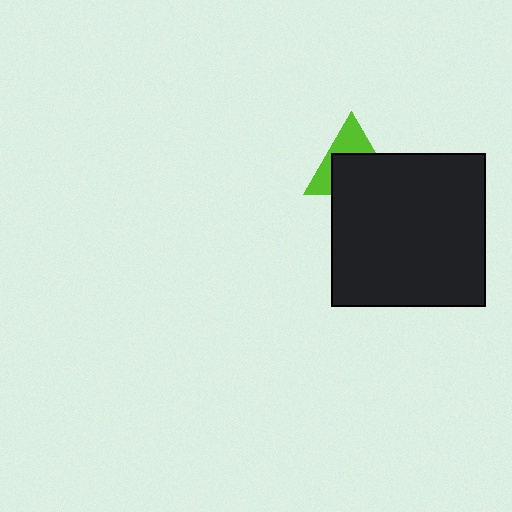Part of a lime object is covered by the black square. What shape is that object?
It is a triangle.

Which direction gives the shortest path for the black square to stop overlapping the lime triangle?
Moving down gives the shortest separation.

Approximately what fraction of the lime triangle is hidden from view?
Roughly 57% of the lime triangle is hidden behind the black square.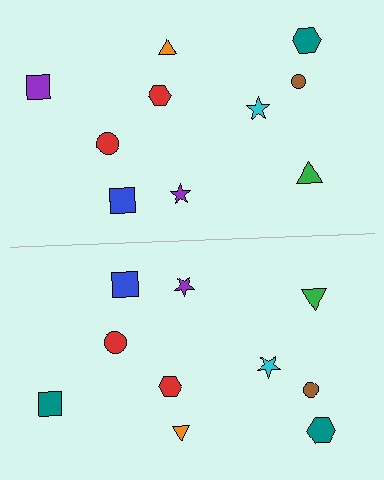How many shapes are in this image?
There are 20 shapes in this image.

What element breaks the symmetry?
The teal square on the bottom side breaks the symmetry — its mirror counterpart is purple.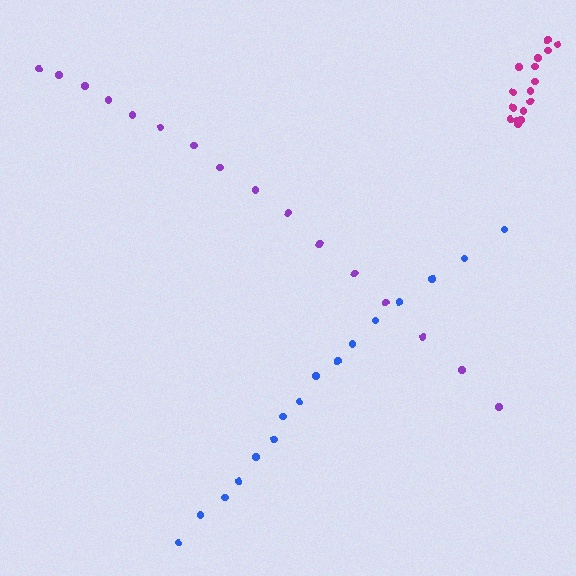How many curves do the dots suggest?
There are 3 distinct paths.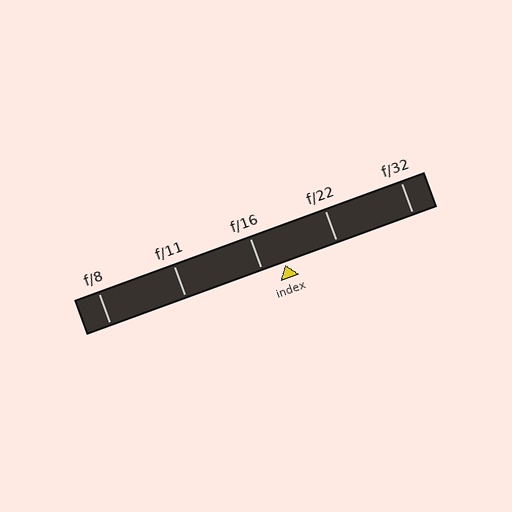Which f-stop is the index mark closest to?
The index mark is closest to f/16.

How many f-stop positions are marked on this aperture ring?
There are 5 f-stop positions marked.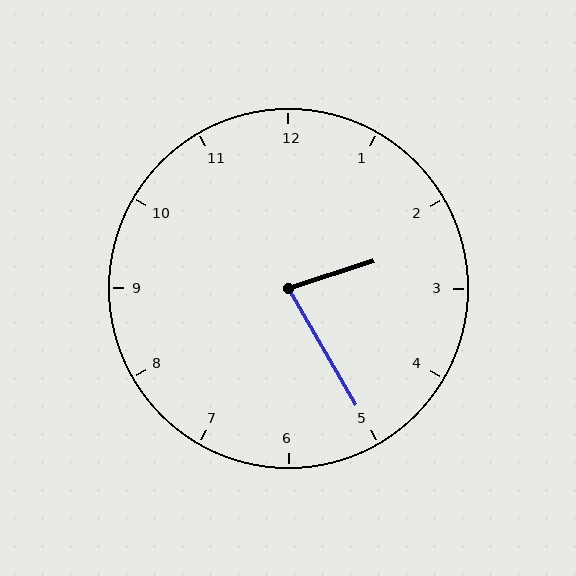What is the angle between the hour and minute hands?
Approximately 78 degrees.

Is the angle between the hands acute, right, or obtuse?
It is acute.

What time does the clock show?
2:25.